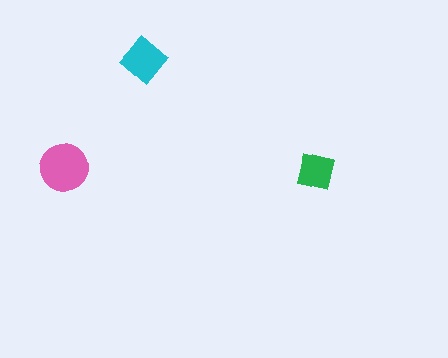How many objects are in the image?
There are 3 objects in the image.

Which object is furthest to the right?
The green square is rightmost.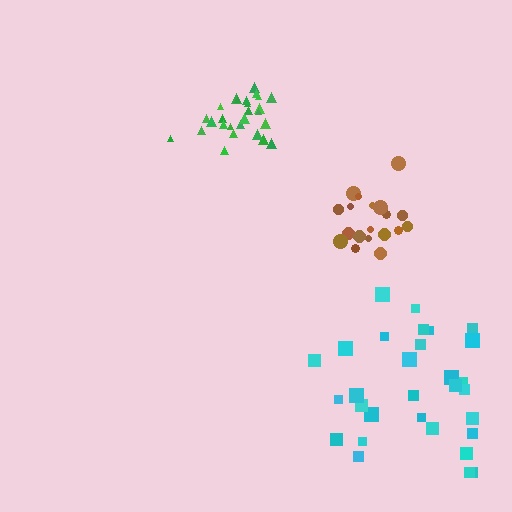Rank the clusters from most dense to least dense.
green, brown, cyan.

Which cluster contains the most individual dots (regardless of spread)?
Cyan (30).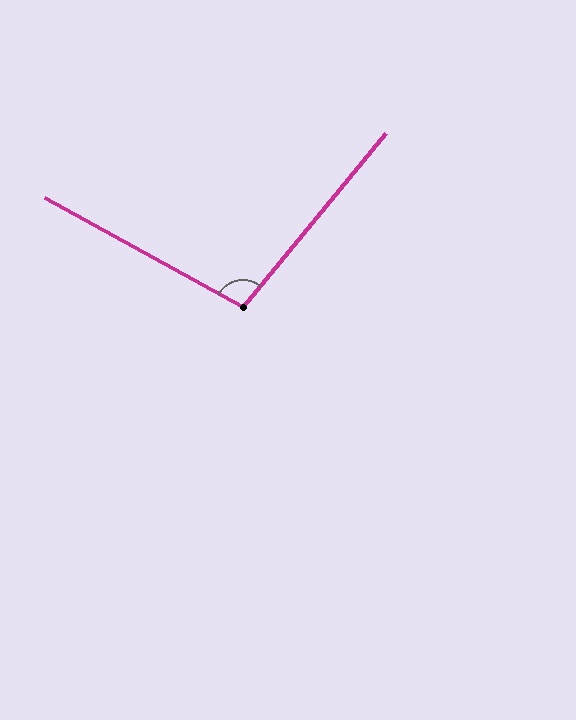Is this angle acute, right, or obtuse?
It is obtuse.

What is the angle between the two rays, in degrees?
Approximately 101 degrees.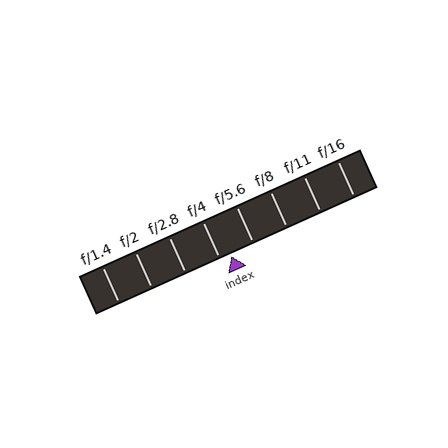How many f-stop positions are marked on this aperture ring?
There are 8 f-stop positions marked.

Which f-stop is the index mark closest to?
The index mark is closest to f/4.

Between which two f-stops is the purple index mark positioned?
The index mark is between f/4 and f/5.6.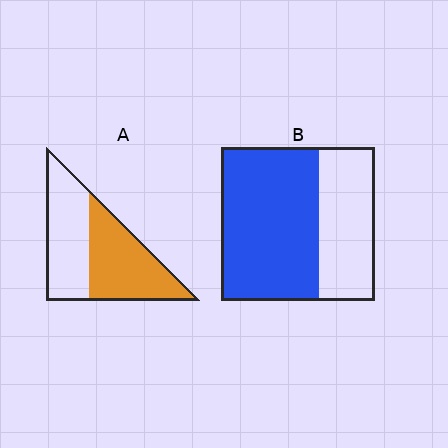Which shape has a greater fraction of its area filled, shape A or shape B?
Shape B.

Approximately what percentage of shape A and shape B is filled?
A is approximately 50% and B is approximately 65%.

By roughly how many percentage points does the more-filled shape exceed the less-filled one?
By roughly 10 percentage points (B over A).